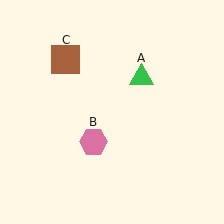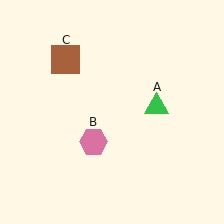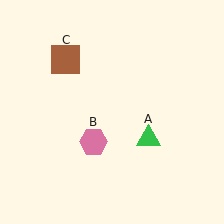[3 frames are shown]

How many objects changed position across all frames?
1 object changed position: green triangle (object A).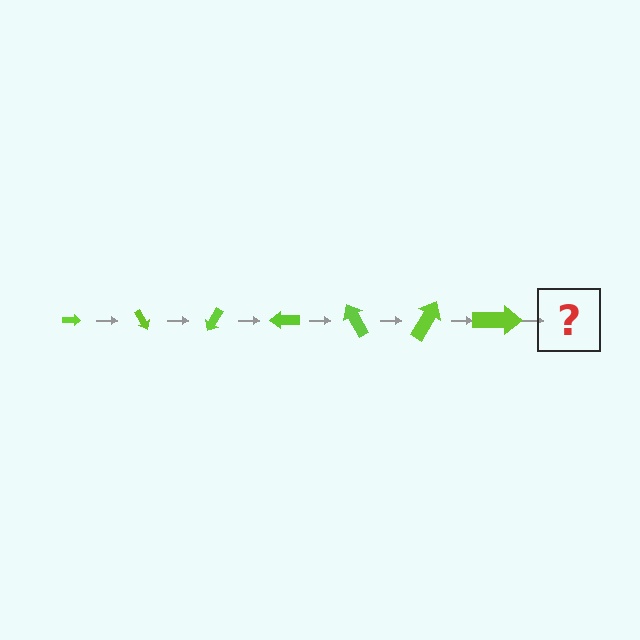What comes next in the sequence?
The next element should be an arrow, larger than the previous one and rotated 420 degrees from the start.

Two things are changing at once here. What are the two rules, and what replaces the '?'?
The two rules are that the arrow grows larger each step and it rotates 60 degrees each step. The '?' should be an arrow, larger than the previous one and rotated 420 degrees from the start.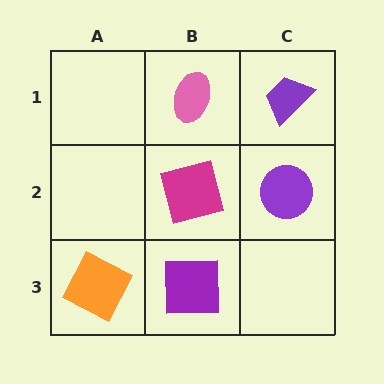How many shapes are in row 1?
2 shapes.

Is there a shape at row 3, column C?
No, that cell is empty.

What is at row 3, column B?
A purple square.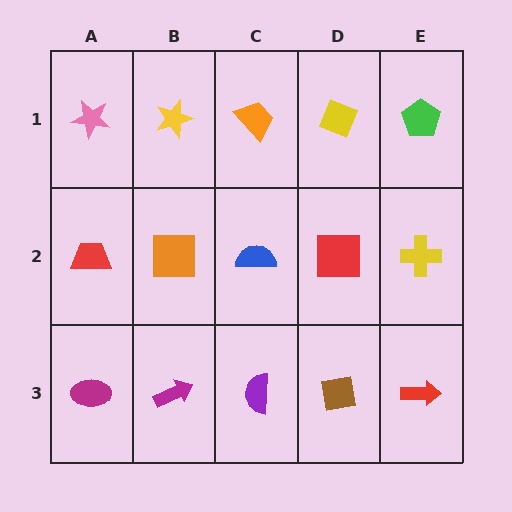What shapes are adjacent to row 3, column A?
A red trapezoid (row 2, column A), a magenta arrow (row 3, column B).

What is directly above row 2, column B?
A yellow star.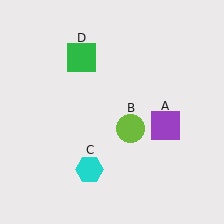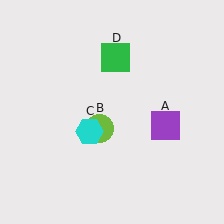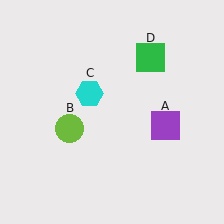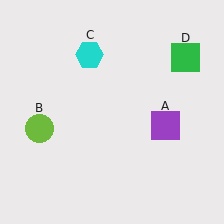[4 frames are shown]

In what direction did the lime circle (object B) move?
The lime circle (object B) moved left.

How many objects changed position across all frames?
3 objects changed position: lime circle (object B), cyan hexagon (object C), green square (object D).